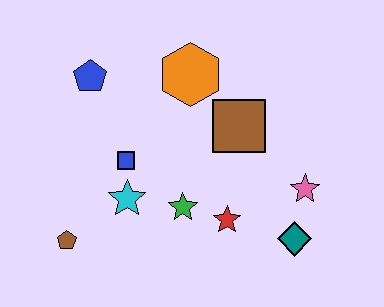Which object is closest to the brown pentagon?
The cyan star is closest to the brown pentagon.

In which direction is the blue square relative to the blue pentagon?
The blue square is below the blue pentagon.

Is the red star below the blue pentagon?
Yes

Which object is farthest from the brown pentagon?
The pink star is farthest from the brown pentagon.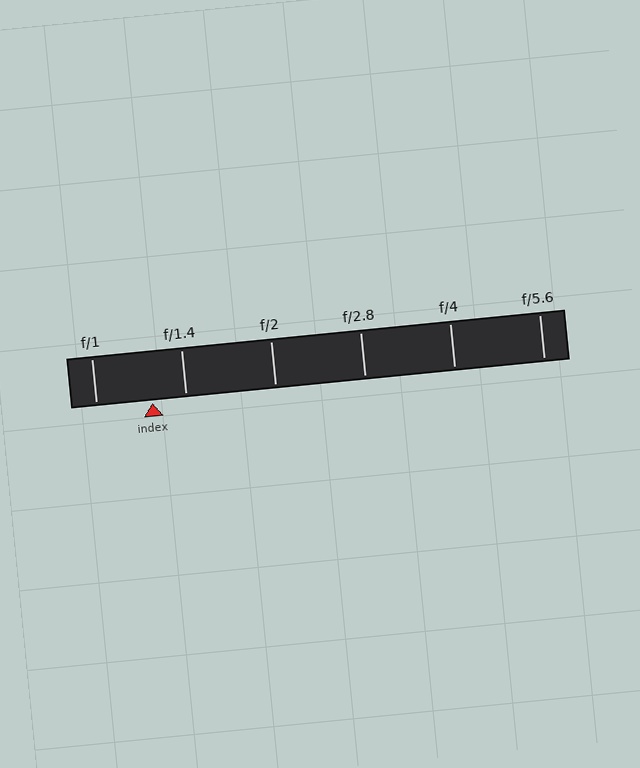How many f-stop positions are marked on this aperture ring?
There are 6 f-stop positions marked.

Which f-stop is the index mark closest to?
The index mark is closest to f/1.4.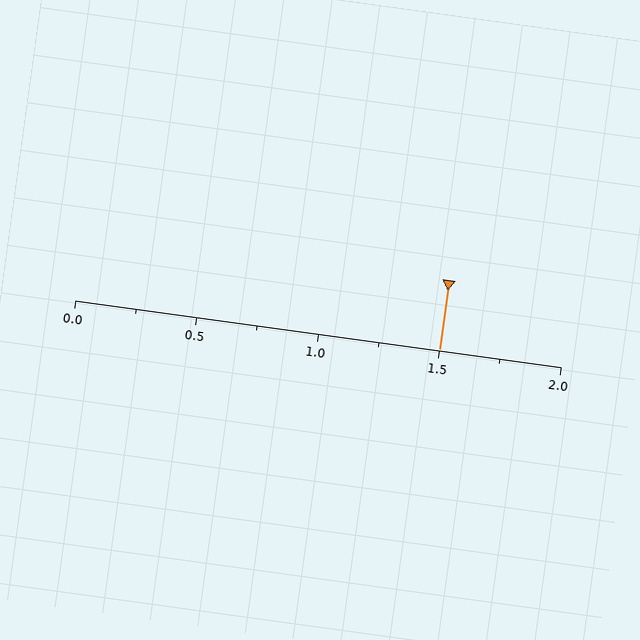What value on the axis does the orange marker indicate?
The marker indicates approximately 1.5.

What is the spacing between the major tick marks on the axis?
The major ticks are spaced 0.5 apart.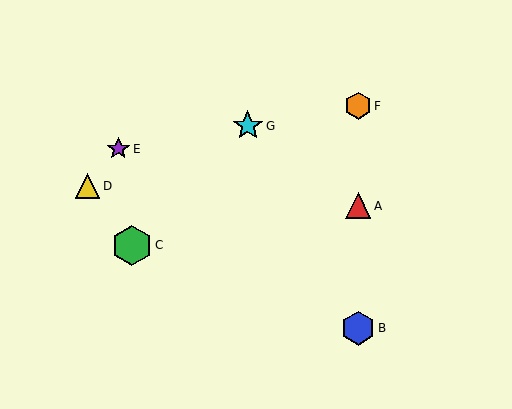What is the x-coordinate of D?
Object D is at x≈88.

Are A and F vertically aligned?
Yes, both are at x≈358.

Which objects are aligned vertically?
Objects A, B, F are aligned vertically.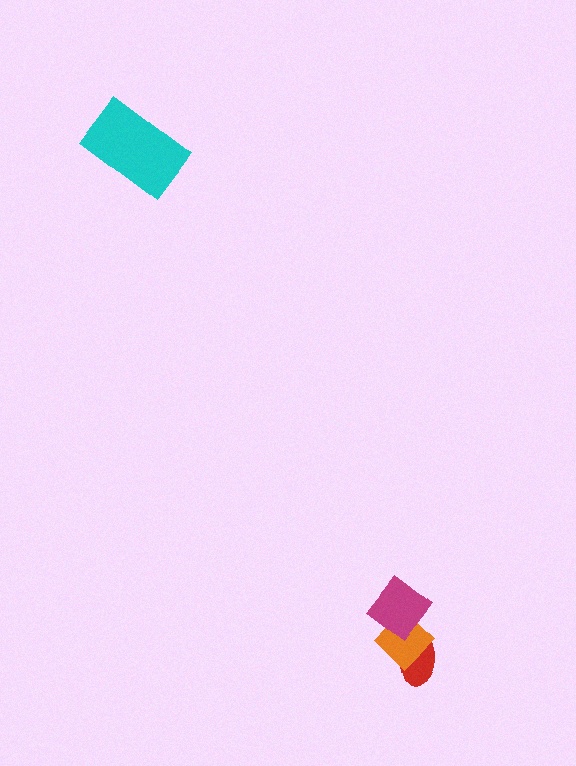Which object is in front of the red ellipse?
The orange diamond is in front of the red ellipse.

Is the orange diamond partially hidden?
Yes, it is partially covered by another shape.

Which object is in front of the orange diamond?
The magenta diamond is in front of the orange diamond.